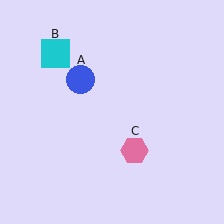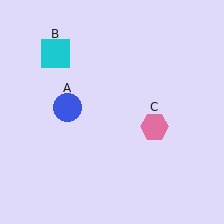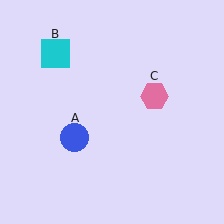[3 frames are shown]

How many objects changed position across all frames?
2 objects changed position: blue circle (object A), pink hexagon (object C).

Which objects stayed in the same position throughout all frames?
Cyan square (object B) remained stationary.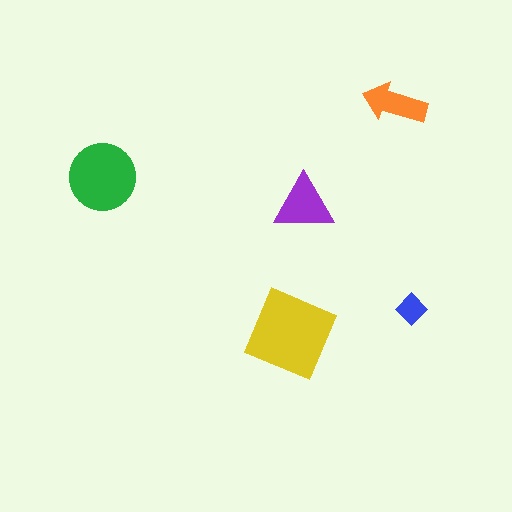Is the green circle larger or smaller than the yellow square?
Smaller.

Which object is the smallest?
The blue diamond.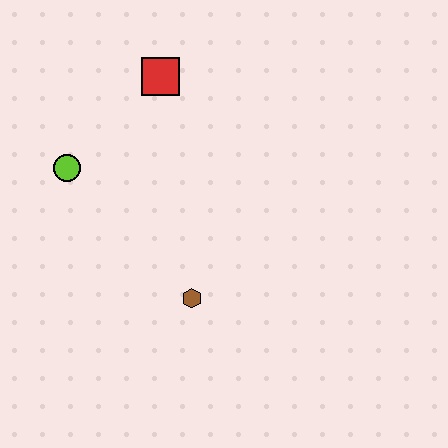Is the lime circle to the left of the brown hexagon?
Yes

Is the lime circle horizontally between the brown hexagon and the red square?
No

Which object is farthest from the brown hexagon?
The red square is farthest from the brown hexagon.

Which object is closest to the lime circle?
The red square is closest to the lime circle.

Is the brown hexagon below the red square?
Yes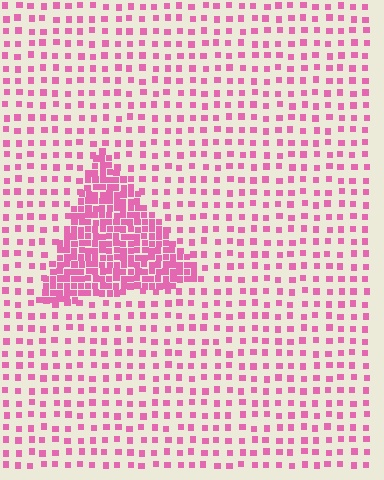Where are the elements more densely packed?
The elements are more densely packed inside the triangle boundary.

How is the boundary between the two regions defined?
The boundary is defined by a change in element density (approximately 3.1x ratio). All elements are the same color, size, and shape.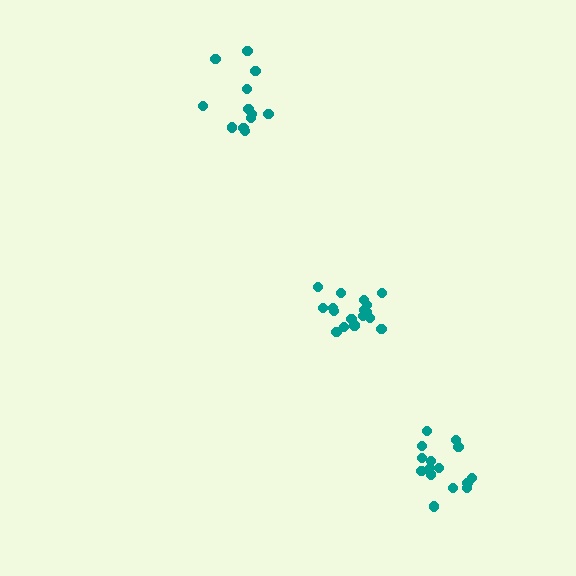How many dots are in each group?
Group 1: 12 dots, Group 2: 17 dots, Group 3: 15 dots (44 total).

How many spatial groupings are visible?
There are 3 spatial groupings.